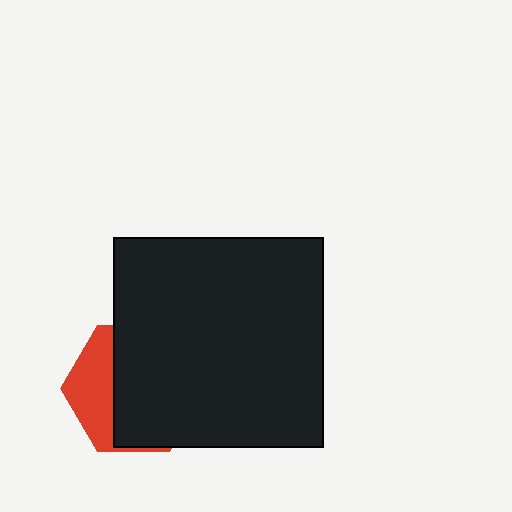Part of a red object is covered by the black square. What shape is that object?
It is a hexagon.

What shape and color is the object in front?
The object in front is a black square.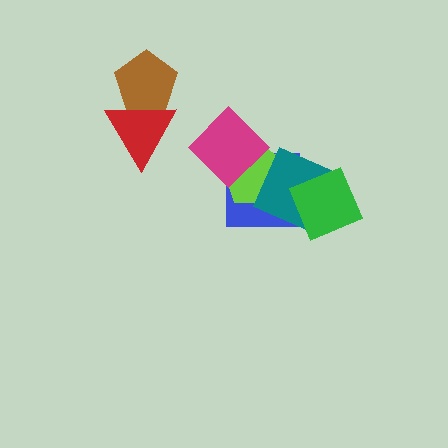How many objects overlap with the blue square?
4 objects overlap with the blue square.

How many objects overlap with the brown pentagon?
1 object overlaps with the brown pentagon.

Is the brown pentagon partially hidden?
Yes, it is partially covered by another shape.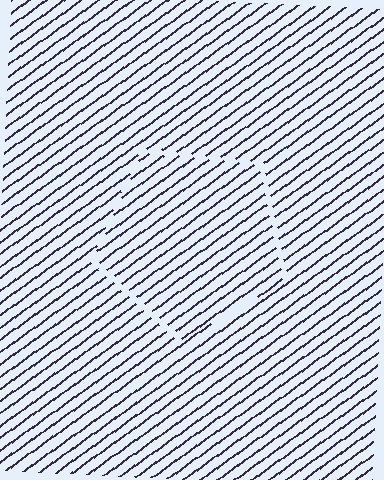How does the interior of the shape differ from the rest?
The interior of the shape contains the same grating, shifted by half a period — the contour is defined by the phase discontinuity where line-ends from the inner and outer gratings abut.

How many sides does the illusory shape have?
5 sides — the line-ends trace a pentagon.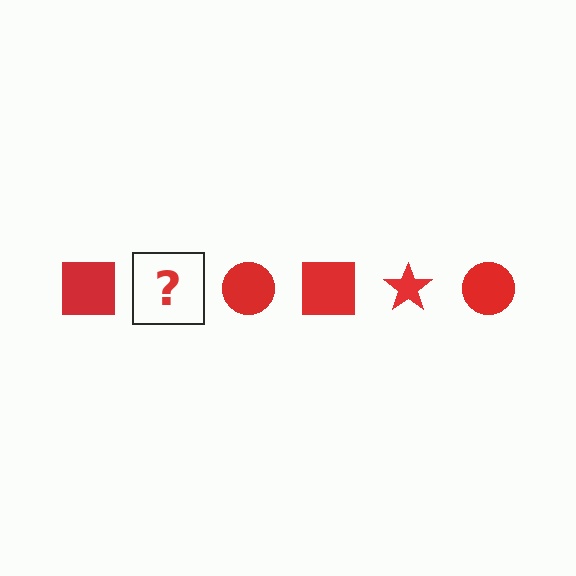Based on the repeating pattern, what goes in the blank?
The blank should be a red star.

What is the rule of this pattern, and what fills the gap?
The rule is that the pattern cycles through square, star, circle shapes in red. The gap should be filled with a red star.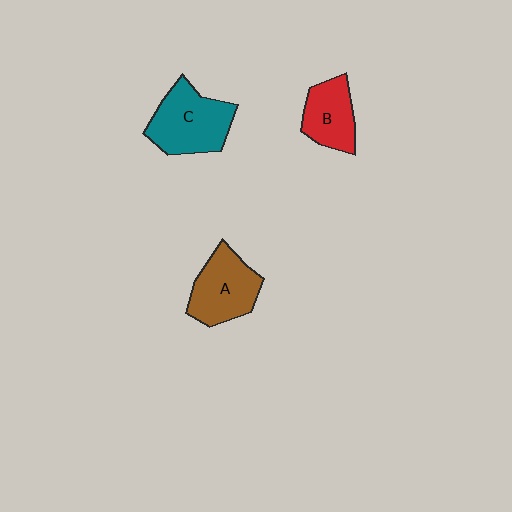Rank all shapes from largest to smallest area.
From largest to smallest: C (teal), A (brown), B (red).